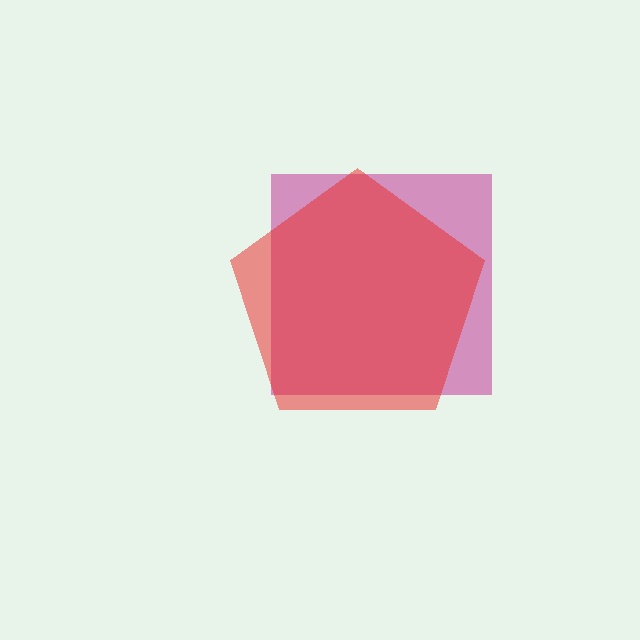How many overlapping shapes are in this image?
There are 2 overlapping shapes in the image.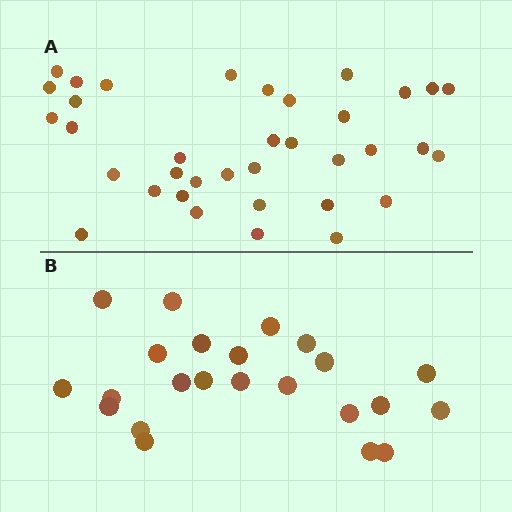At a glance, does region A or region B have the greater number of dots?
Region A (the top region) has more dots.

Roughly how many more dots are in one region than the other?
Region A has approximately 15 more dots than region B.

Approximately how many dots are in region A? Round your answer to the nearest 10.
About 40 dots. (The exact count is 36, which rounds to 40.)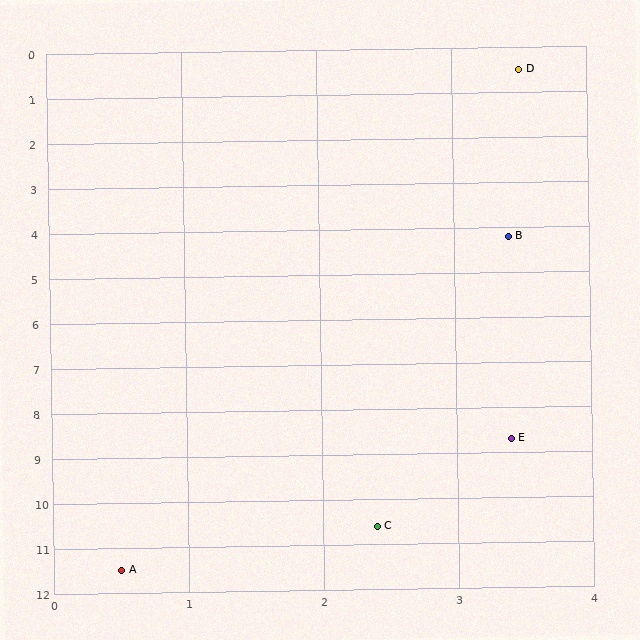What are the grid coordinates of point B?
Point B is at approximately (3.4, 4.2).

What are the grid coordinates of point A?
Point A is at approximately (0.5, 11.5).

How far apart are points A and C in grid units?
Points A and C are about 2.1 grid units apart.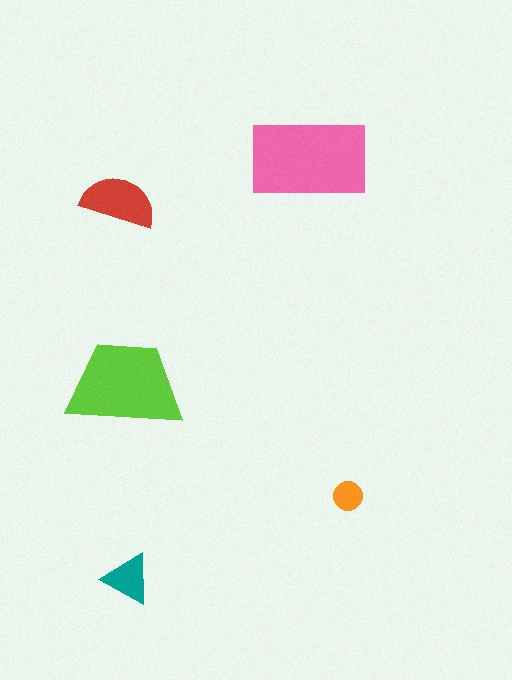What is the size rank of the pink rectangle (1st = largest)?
1st.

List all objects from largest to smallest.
The pink rectangle, the lime trapezoid, the red semicircle, the teal triangle, the orange circle.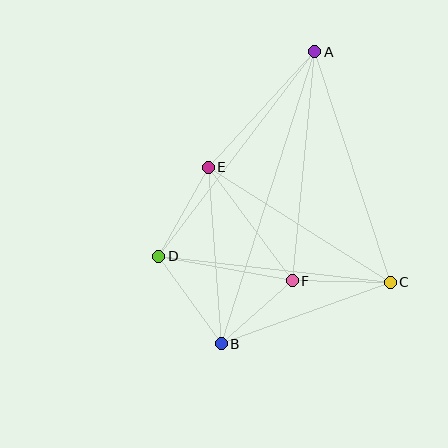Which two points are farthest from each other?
Points A and B are farthest from each other.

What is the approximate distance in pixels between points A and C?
The distance between A and C is approximately 242 pixels.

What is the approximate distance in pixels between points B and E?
The distance between B and E is approximately 177 pixels.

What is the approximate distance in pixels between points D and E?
The distance between D and E is approximately 102 pixels.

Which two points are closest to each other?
Points B and F are closest to each other.